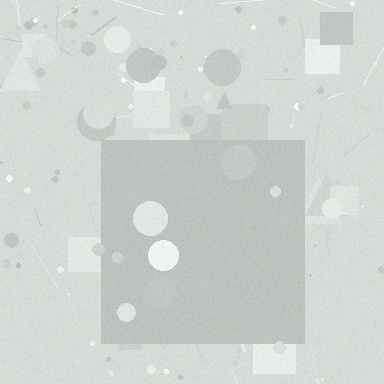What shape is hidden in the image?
A square is hidden in the image.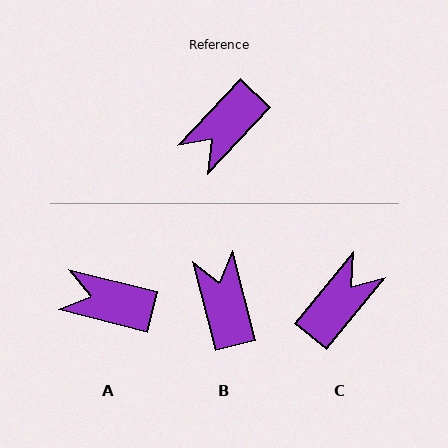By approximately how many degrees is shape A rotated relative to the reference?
Approximately 61 degrees clockwise.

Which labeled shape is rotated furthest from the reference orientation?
C, about 176 degrees away.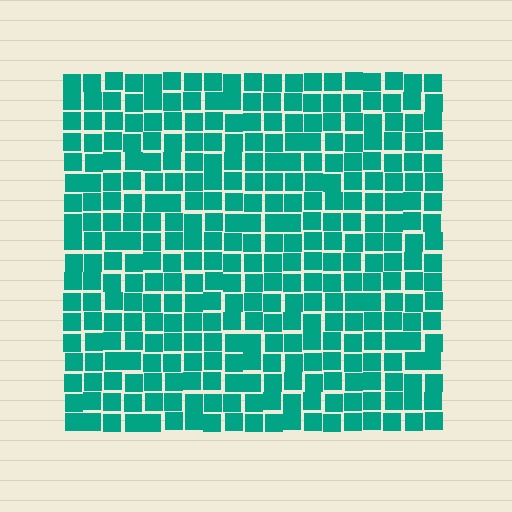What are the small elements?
The small elements are squares.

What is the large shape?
The large shape is a square.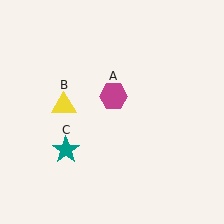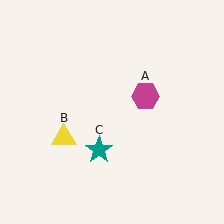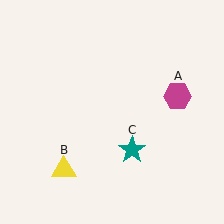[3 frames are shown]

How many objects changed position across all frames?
3 objects changed position: magenta hexagon (object A), yellow triangle (object B), teal star (object C).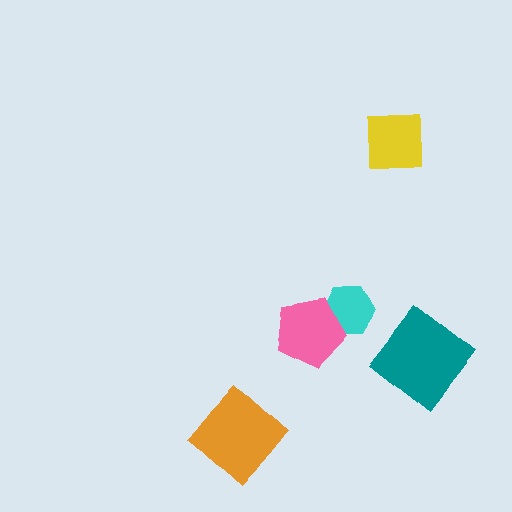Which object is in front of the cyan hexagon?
The pink pentagon is in front of the cyan hexagon.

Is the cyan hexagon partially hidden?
Yes, it is partially covered by another shape.